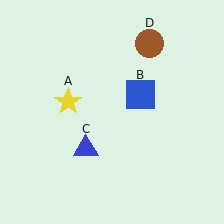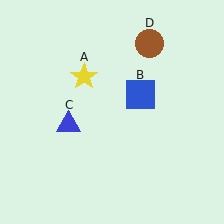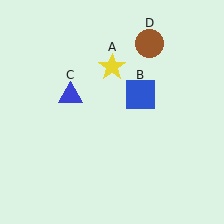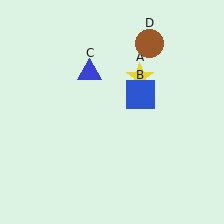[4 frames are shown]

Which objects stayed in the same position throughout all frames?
Blue square (object B) and brown circle (object D) remained stationary.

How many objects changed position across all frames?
2 objects changed position: yellow star (object A), blue triangle (object C).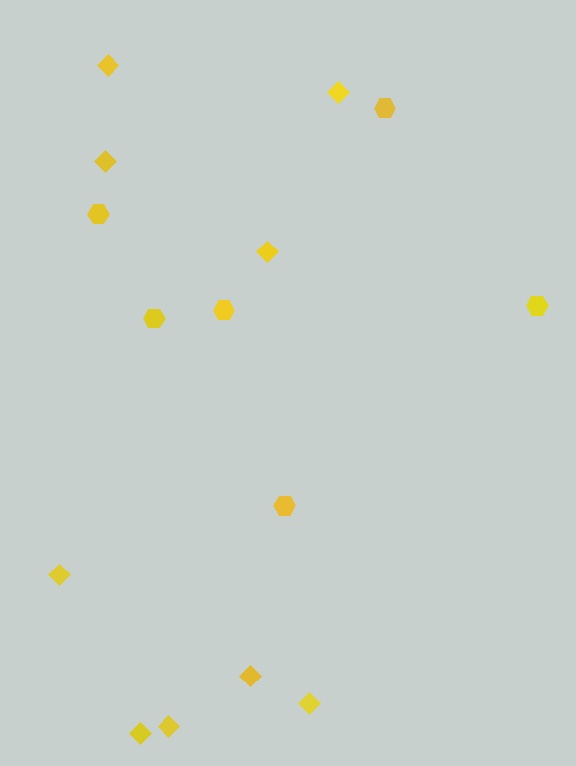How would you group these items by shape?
There are 2 groups: one group of diamonds (9) and one group of hexagons (6).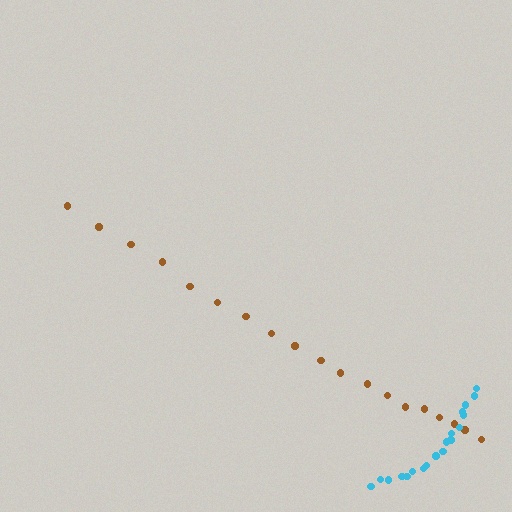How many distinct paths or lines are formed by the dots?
There are 2 distinct paths.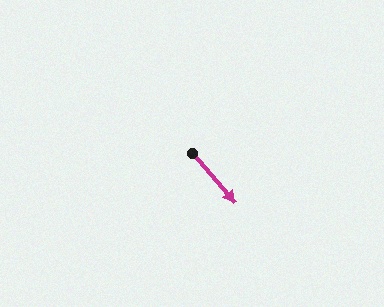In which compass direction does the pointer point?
Southeast.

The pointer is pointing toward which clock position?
Roughly 5 o'clock.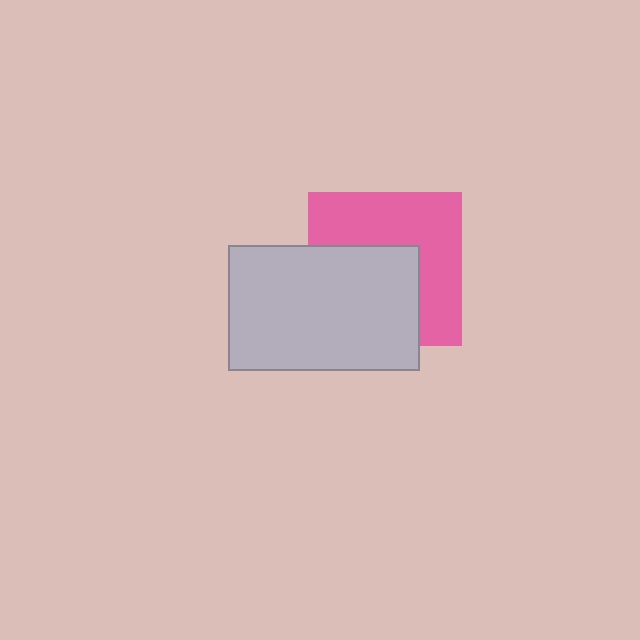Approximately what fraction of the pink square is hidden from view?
Roughly 47% of the pink square is hidden behind the light gray rectangle.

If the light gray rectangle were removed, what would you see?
You would see the complete pink square.